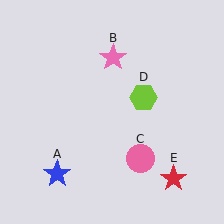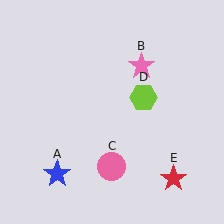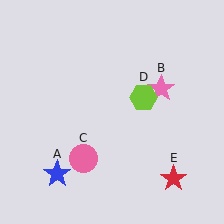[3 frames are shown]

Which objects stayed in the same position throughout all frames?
Blue star (object A) and lime hexagon (object D) and red star (object E) remained stationary.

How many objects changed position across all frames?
2 objects changed position: pink star (object B), pink circle (object C).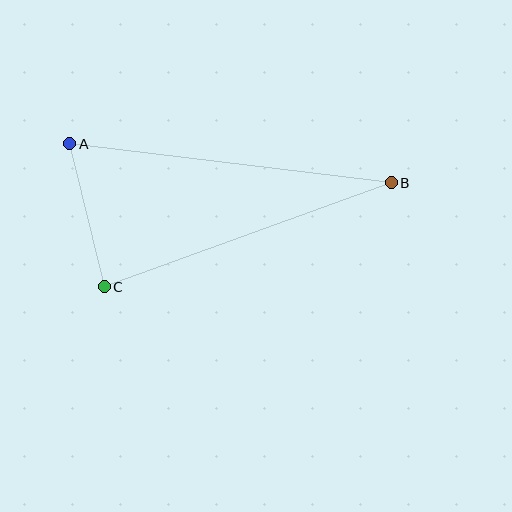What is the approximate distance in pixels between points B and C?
The distance between B and C is approximately 305 pixels.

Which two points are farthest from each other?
Points A and B are farthest from each other.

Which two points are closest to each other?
Points A and C are closest to each other.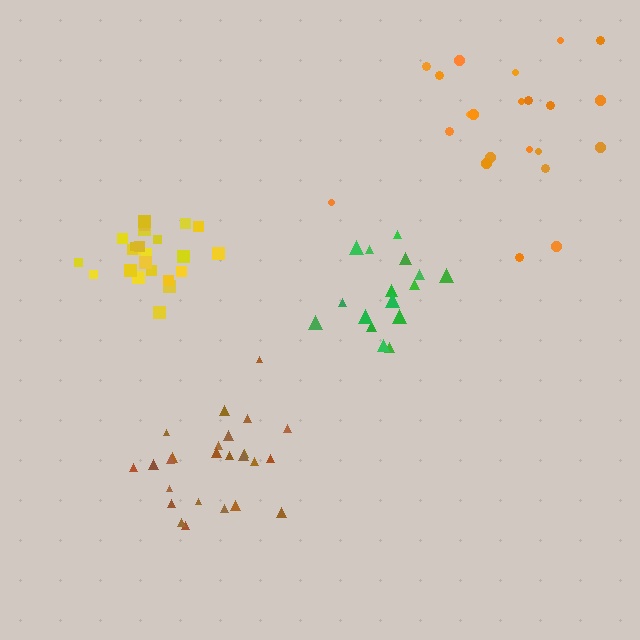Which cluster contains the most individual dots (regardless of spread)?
Brown (25).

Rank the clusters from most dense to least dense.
yellow, green, brown, orange.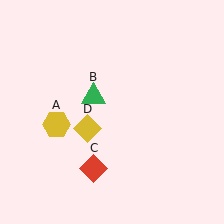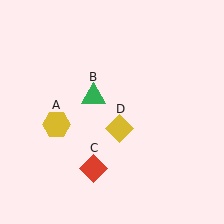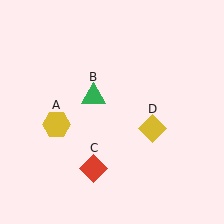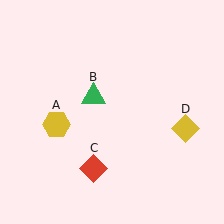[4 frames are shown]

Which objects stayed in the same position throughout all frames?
Yellow hexagon (object A) and green triangle (object B) and red diamond (object C) remained stationary.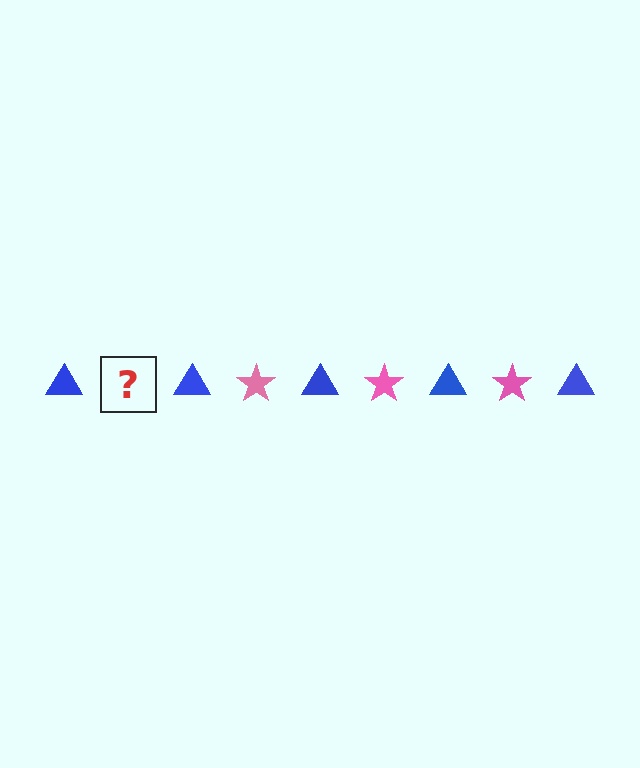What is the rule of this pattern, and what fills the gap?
The rule is that the pattern alternates between blue triangle and pink star. The gap should be filled with a pink star.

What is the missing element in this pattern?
The missing element is a pink star.